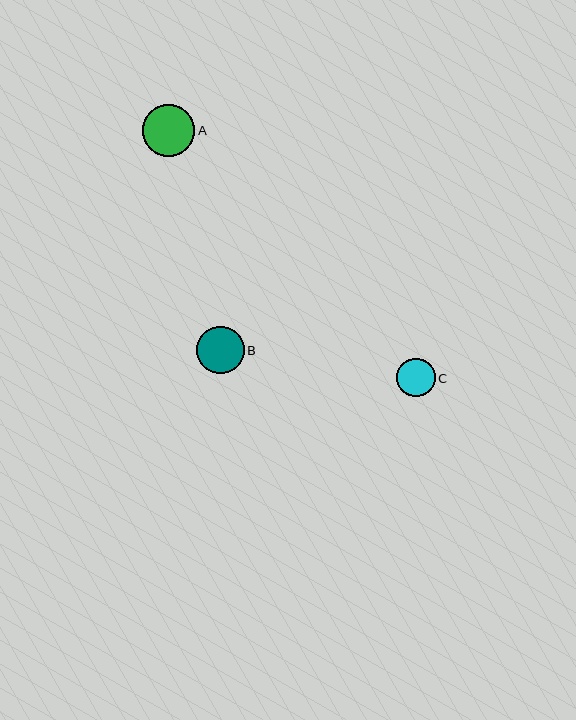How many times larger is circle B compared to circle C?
Circle B is approximately 1.2 times the size of circle C.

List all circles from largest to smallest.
From largest to smallest: A, B, C.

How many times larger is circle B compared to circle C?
Circle B is approximately 1.2 times the size of circle C.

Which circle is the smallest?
Circle C is the smallest with a size of approximately 38 pixels.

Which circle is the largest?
Circle A is the largest with a size of approximately 52 pixels.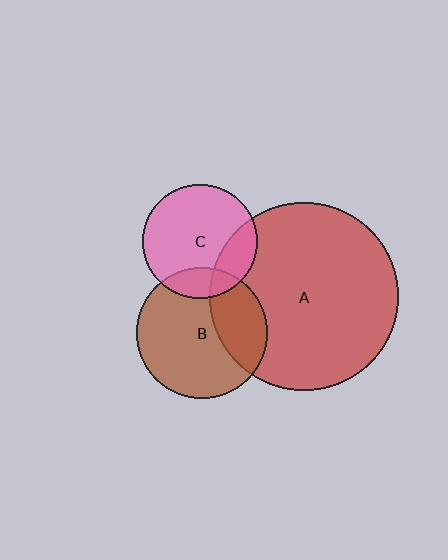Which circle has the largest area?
Circle A (red).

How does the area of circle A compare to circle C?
Approximately 2.7 times.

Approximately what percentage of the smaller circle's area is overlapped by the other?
Approximately 15%.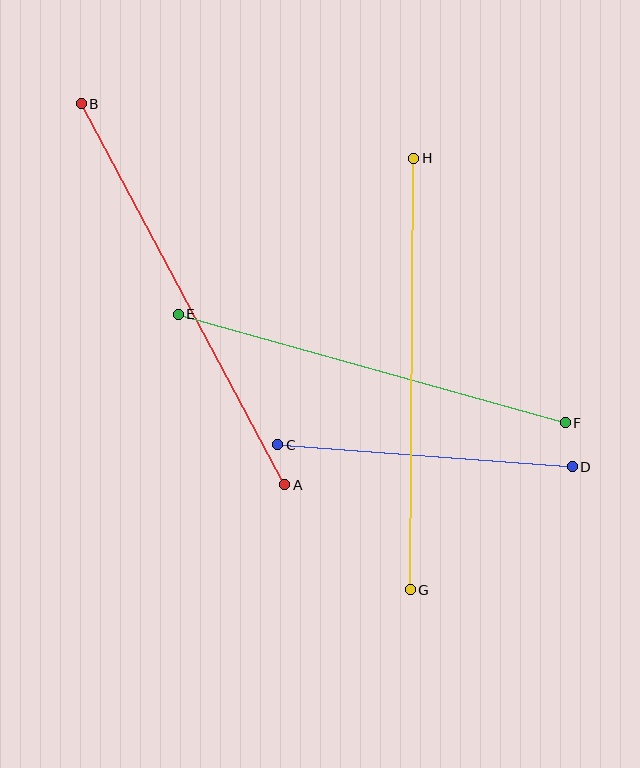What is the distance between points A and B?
The distance is approximately 432 pixels.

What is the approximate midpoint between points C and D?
The midpoint is at approximately (425, 456) pixels.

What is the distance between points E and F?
The distance is approximately 402 pixels.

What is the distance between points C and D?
The distance is approximately 295 pixels.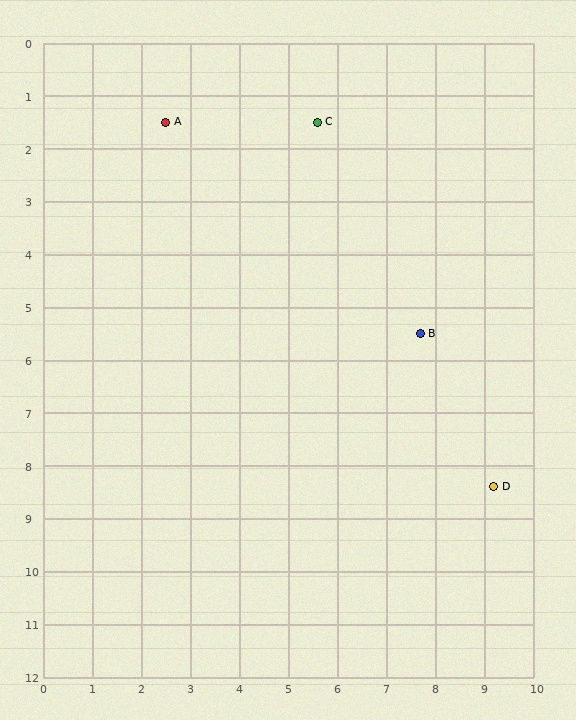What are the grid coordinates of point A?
Point A is at approximately (2.5, 1.5).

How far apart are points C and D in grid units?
Points C and D are about 7.8 grid units apart.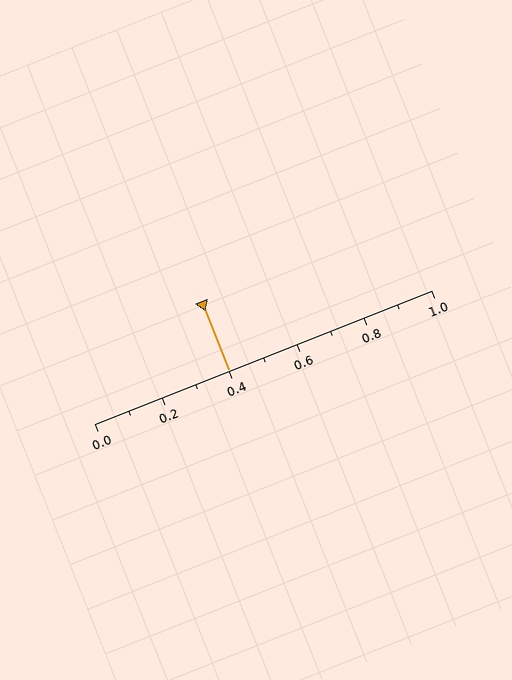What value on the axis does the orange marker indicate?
The marker indicates approximately 0.4.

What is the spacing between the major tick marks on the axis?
The major ticks are spaced 0.2 apart.